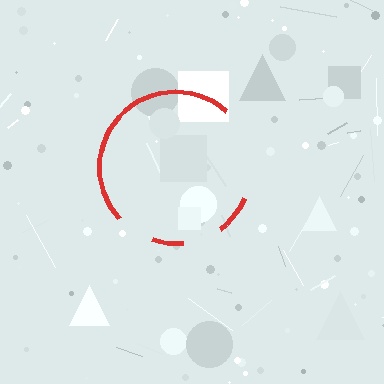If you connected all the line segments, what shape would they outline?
They would outline a circle.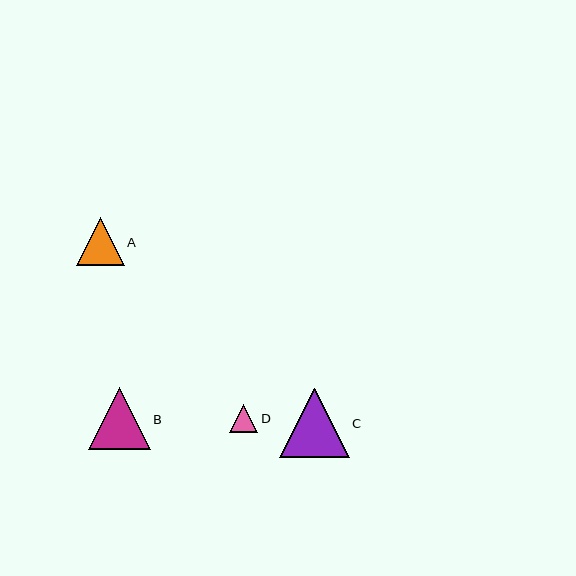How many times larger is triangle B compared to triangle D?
Triangle B is approximately 2.2 times the size of triangle D.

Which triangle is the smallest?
Triangle D is the smallest with a size of approximately 28 pixels.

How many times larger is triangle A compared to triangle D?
Triangle A is approximately 1.7 times the size of triangle D.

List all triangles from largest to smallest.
From largest to smallest: C, B, A, D.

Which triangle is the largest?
Triangle C is the largest with a size of approximately 69 pixels.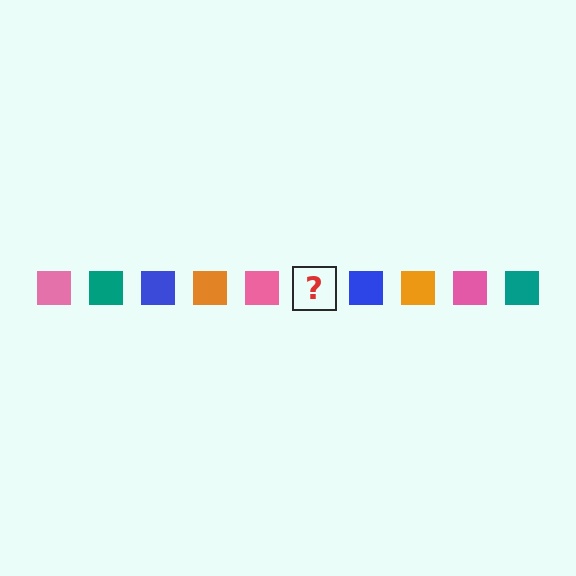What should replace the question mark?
The question mark should be replaced with a teal square.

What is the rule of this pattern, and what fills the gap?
The rule is that the pattern cycles through pink, teal, blue, orange squares. The gap should be filled with a teal square.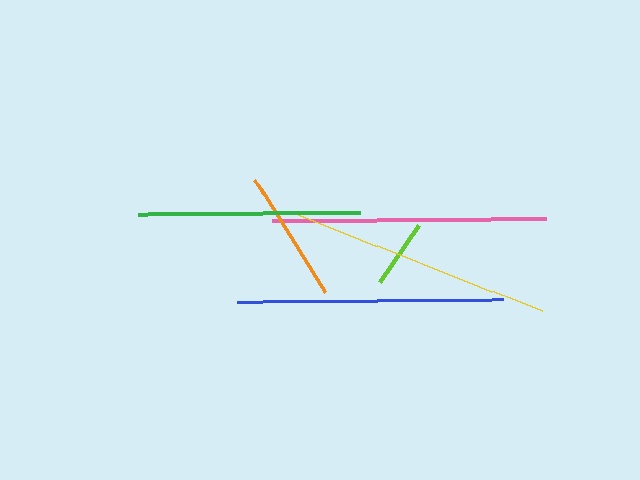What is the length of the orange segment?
The orange segment is approximately 134 pixels long.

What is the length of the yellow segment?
The yellow segment is approximately 262 pixels long.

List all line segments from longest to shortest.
From longest to shortest: pink, blue, yellow, green, orange, lime.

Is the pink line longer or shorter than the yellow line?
The pink line is longer than the yellow line.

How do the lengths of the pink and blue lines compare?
The pink and blue lines are approximately the same length.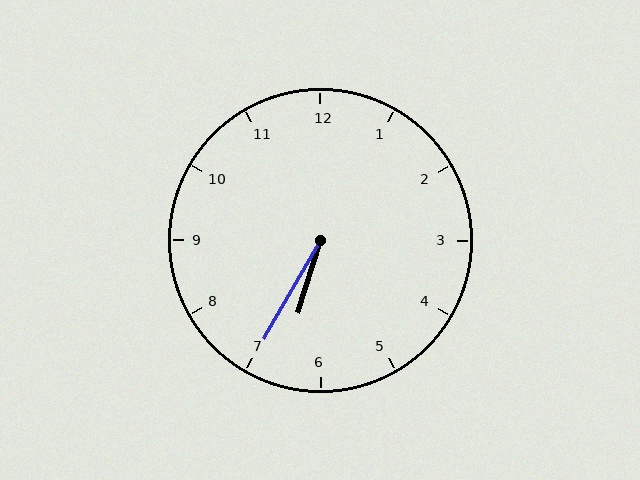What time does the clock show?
6:35.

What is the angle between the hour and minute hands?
Approximately 12 degrees.